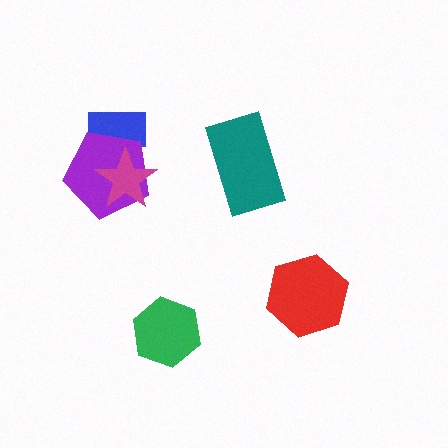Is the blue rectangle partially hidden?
Yes, it is partially covered by another shape.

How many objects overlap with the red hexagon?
0 objects overlap with the red hexagon.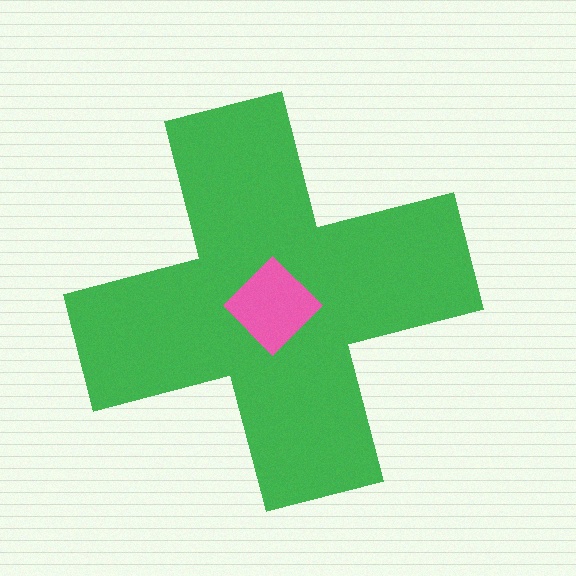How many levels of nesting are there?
2.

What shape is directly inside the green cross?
The pink diamond.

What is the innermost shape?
The pink diamond.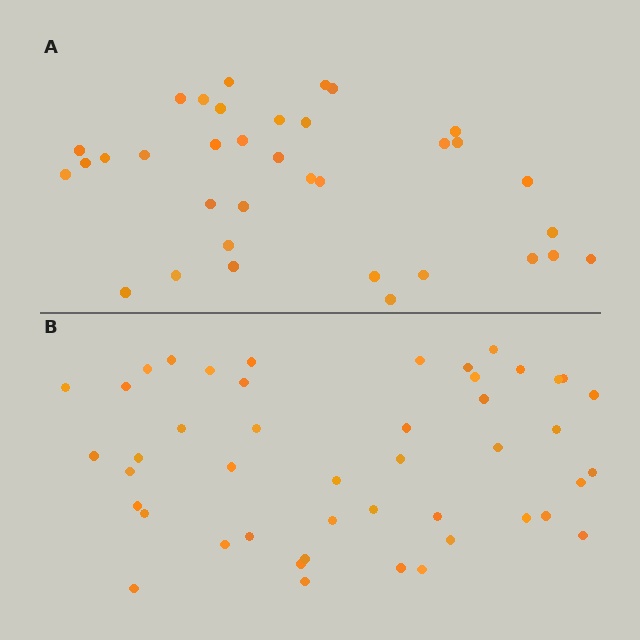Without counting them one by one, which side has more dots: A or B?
Region B (the bottom region) has more dots.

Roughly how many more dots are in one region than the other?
Region B has roughly 12 or so more dots than region A.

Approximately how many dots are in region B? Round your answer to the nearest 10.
About 50 dots. (The exact count is 46, which rounds to 50.)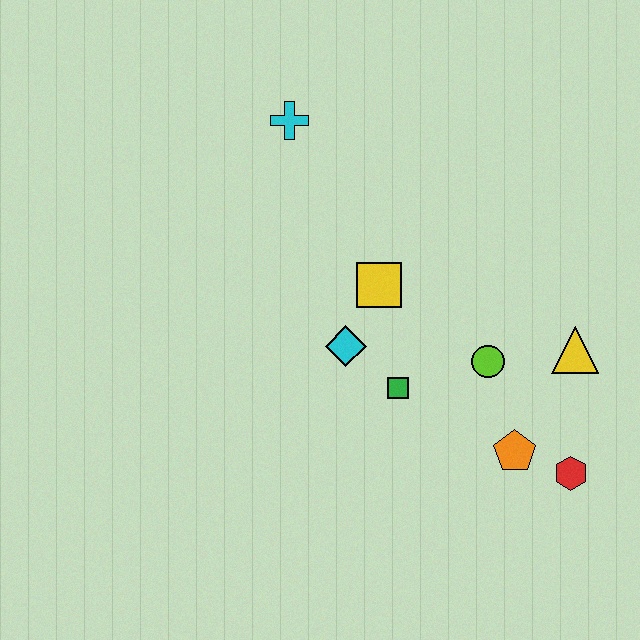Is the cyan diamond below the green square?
No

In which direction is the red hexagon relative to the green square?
The red hexagon is to the right of the green square.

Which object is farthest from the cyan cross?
The red hexagon is farthest from the cyan cross.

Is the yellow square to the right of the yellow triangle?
No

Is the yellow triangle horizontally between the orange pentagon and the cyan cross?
No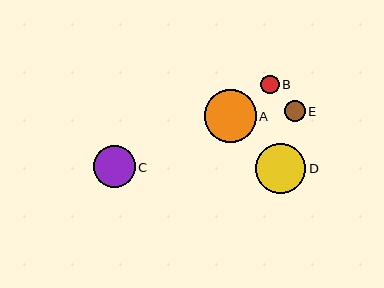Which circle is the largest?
Circle A is the largest with a size of approximately 52 pixels.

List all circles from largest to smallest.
From largest to smallest: A, D, C, E, B.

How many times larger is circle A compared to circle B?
Circle A is approximately 2.9 times the size of circle B.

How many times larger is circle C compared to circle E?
Circle C is approximately 2.0 times the size of circle E.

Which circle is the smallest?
Circle B is the smallest with a size of approximately 18 pixels.